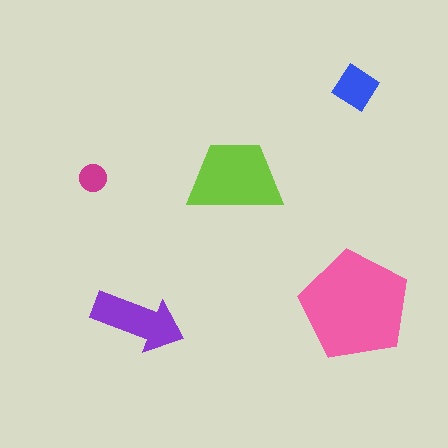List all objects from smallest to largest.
The magenta circle, the blue diamond, the purple arrow, the lime trapezoid, the pink pentagon.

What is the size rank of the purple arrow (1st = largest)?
3rd.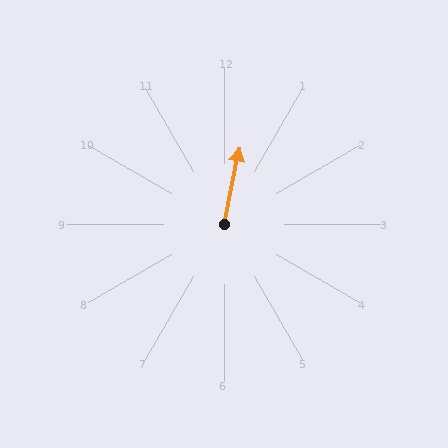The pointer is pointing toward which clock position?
Roughly 12 o'clock.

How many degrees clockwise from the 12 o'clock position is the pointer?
Approximately 11 degrees.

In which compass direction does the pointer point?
North.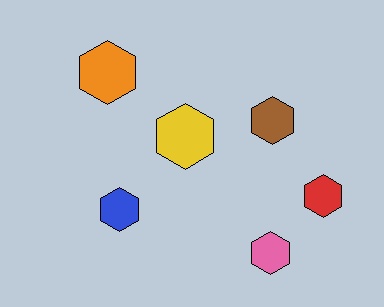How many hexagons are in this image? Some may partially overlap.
There are 6 hexagons.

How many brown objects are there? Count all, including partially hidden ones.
There is 1 brown object.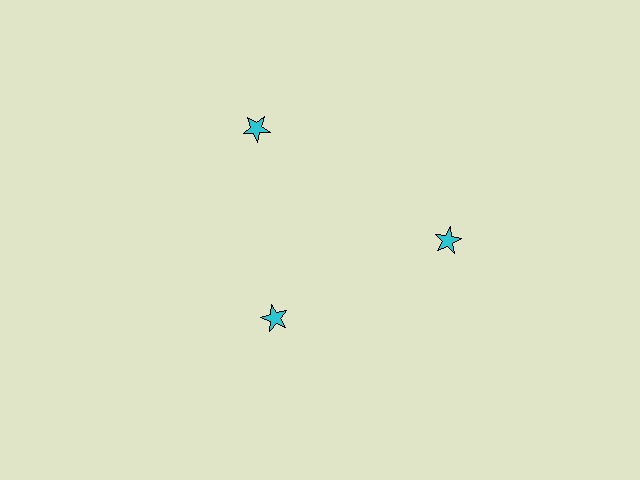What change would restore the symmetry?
The symmetry would be restored by moving it outward, back onto the ring so that all 3 stars sit at equal angles and equal distance from the center.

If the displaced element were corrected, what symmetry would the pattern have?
It would have 3-fold rotational symmetry — the pattern would map onto itself every 120 degrees.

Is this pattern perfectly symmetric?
No. The 3 cyan stars are arranged in a ring, but one element near the 7 o'clock position is pulled inward toward the center, breaking the 3-fold rotational symmetry.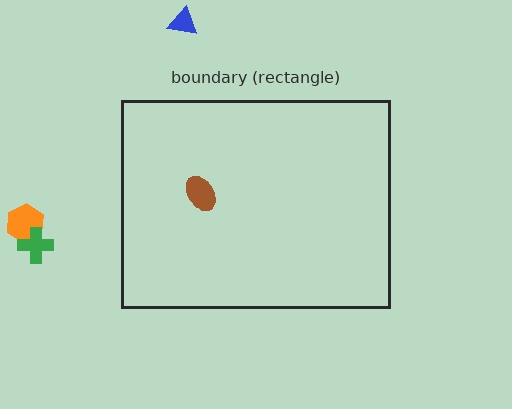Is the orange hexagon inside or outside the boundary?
Outside.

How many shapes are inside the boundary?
1 inside, 3 outside.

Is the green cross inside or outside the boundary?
Outside.